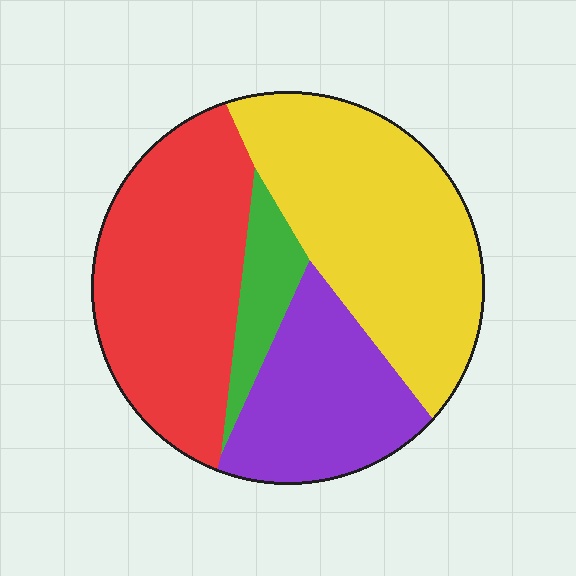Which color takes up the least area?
Green, at roughly 10%.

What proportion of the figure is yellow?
Yellow covers roughly 35% of the figure.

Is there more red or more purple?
Red.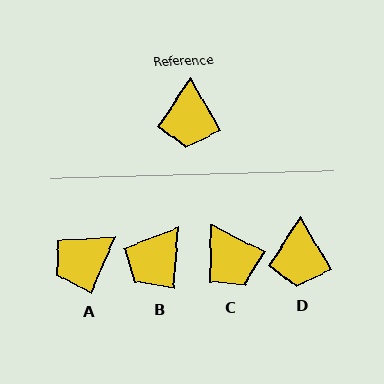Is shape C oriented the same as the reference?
No, it is off by about 34 degrees.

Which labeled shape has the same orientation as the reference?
D.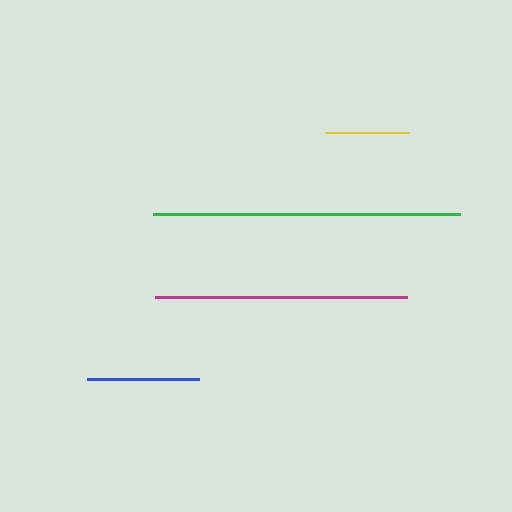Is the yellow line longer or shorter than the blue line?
The blue line is longer than the yellow line.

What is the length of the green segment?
The green segment is approximately 307 pixels long.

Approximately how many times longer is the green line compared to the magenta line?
The green line is approximately 1.2 times the length of the magenta line.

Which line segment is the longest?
The green line is the longest at approximately 307 pixels.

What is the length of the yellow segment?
The yellow segment is approximately 83 pixels long.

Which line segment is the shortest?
The yellow line is the shortest at approximately 83 pixels.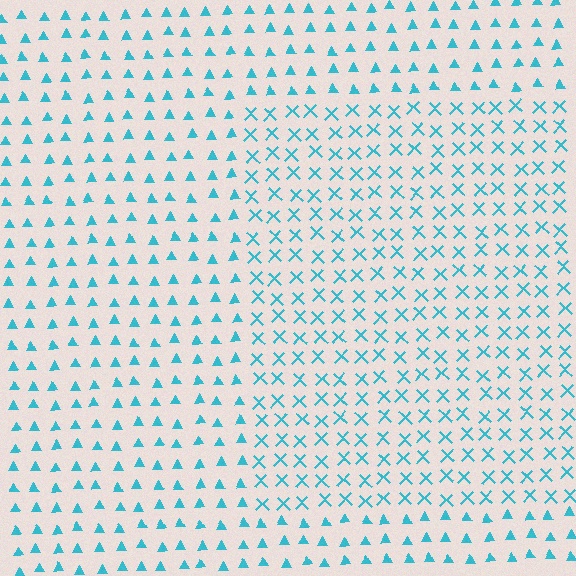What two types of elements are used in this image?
The image uses X marks inside the rectangle region and triangles outside it.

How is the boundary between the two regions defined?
The boundary is defined by a change in element shape: X marks inside vs. triangles outside. All elements share the same color and spacing.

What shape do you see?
I see a rectangle.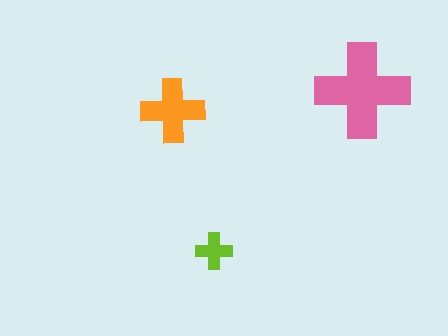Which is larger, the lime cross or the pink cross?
The pink one.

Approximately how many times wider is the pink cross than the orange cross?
About 1.5 times wider.